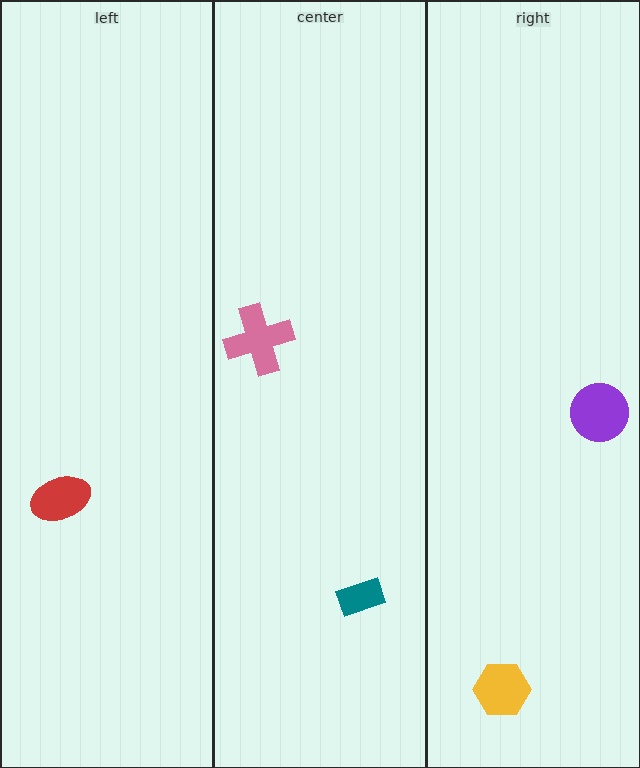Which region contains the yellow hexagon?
The right region.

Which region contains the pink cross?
The center region.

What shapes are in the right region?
The yellow hexagon, the purple circle.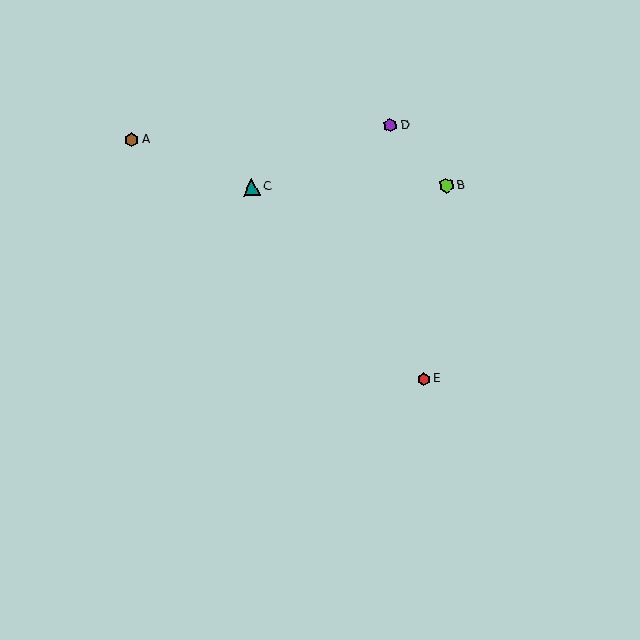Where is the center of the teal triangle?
The center of the teal triangle is at (252, 188).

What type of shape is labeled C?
Shape C is a teal triangle.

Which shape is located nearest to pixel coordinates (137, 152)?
The brown hexagon (labeled A) at (132, 140) is nearest to that location.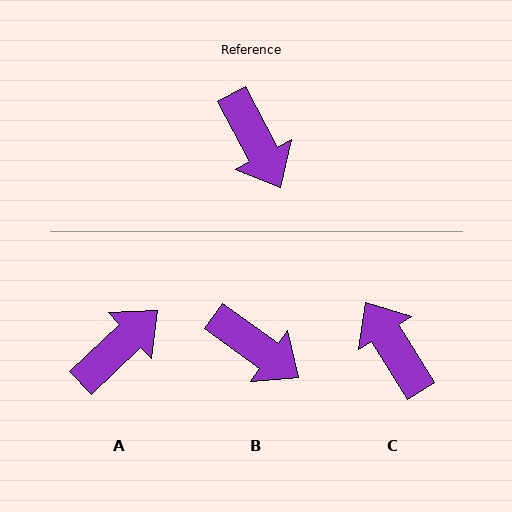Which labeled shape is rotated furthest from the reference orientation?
C, about 176 degrees away.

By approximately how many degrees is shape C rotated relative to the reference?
Approximately 176 degrees clockwise.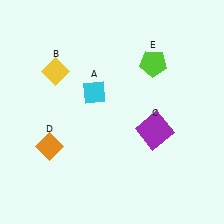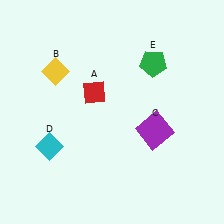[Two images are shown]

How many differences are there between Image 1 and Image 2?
There are 3 differences between the two images.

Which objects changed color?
A changed from cyan to red. D changed from orange to cyan. E changed from lime to green.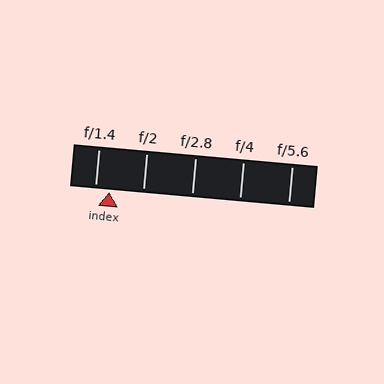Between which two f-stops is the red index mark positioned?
The index mark is between f/1.4 and f/2.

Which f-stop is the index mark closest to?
The index mark is closest to f/1.4.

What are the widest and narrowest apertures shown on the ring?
The widest aperture shown is f/1.4 and the narrowest is f/5.6.